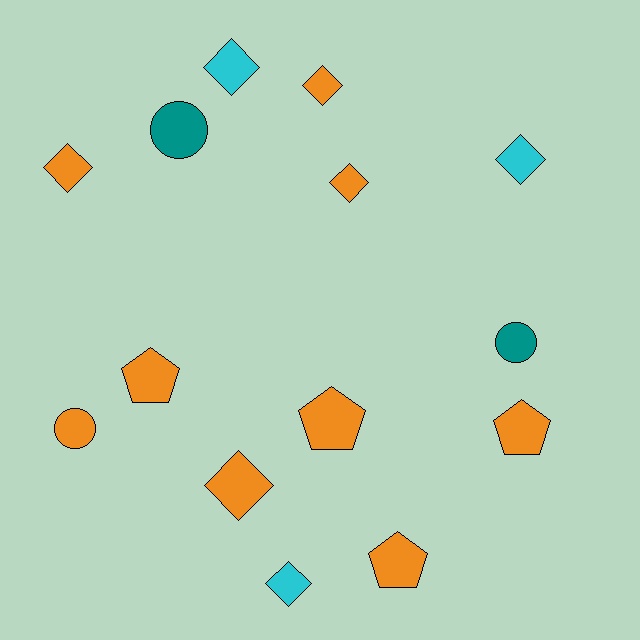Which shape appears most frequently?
Diamond, with 7 objects.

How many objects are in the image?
There are 14 objects.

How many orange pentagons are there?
There are 4 orange pentagons.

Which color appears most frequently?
Orange, with 9 objects.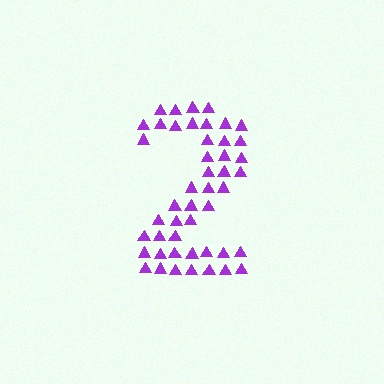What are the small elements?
The small elements are triangles.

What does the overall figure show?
The overall figure shows the digit 2.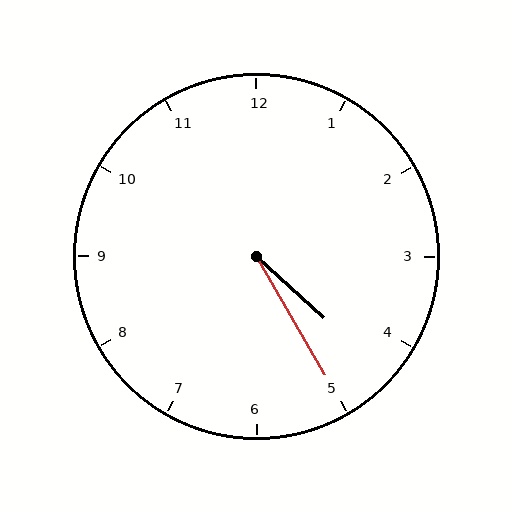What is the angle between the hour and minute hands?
Approximately 18 degrees.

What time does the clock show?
4:25.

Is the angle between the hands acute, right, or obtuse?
It is acute.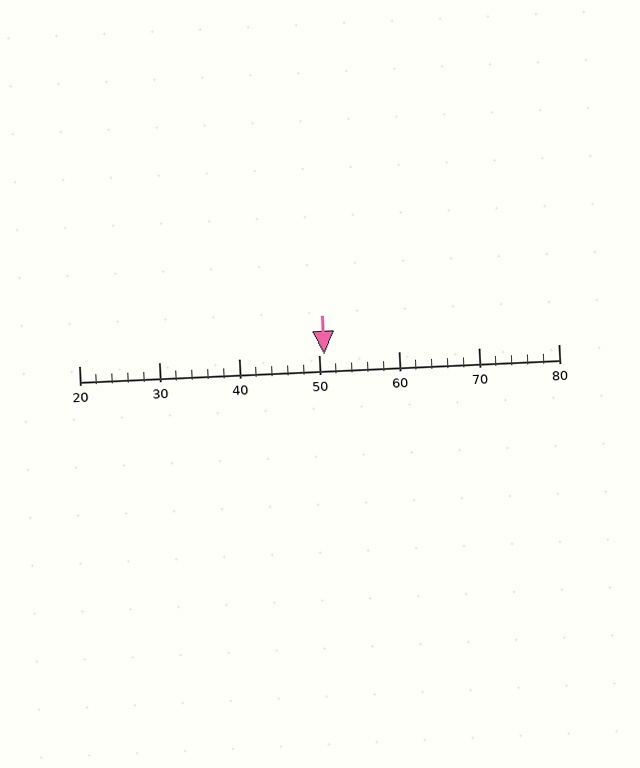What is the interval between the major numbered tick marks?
The major tick marks are spaced 10 units apart.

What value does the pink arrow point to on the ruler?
The pink arrow points to approximately 51.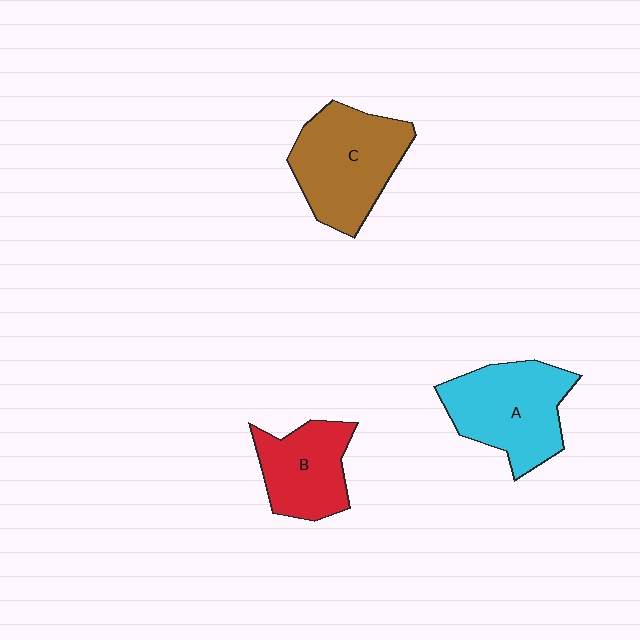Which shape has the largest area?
Shape C (brown).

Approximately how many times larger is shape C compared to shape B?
Approximately 1.4 times.